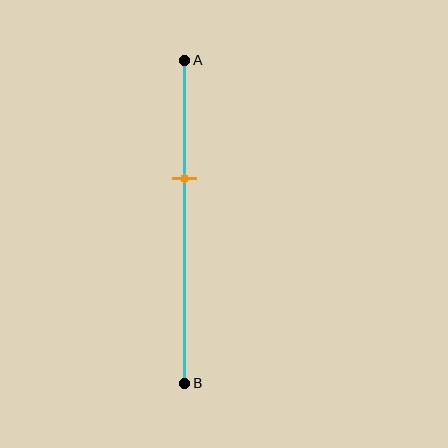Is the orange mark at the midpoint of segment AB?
No, the mark is at about 35% from A, not at the 50% midpoint.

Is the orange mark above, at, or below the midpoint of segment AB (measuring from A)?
The orange mark is above the midpoint of segment AB.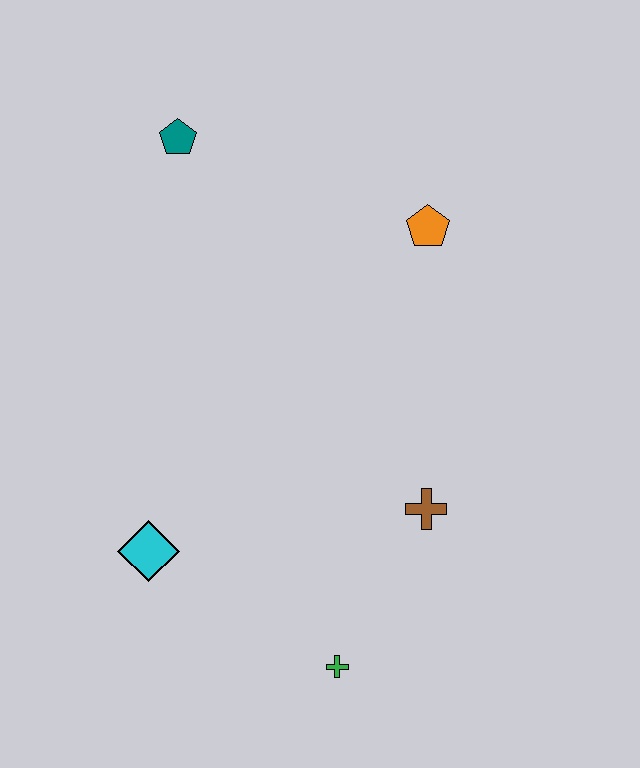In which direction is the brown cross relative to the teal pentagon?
The brown cross is below the teal pentagon.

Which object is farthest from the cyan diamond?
The orange pentagon is farthest from the cyan diamond.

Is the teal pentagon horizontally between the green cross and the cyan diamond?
Yes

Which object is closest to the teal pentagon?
The orange pentagon is closest to the teal pentagon.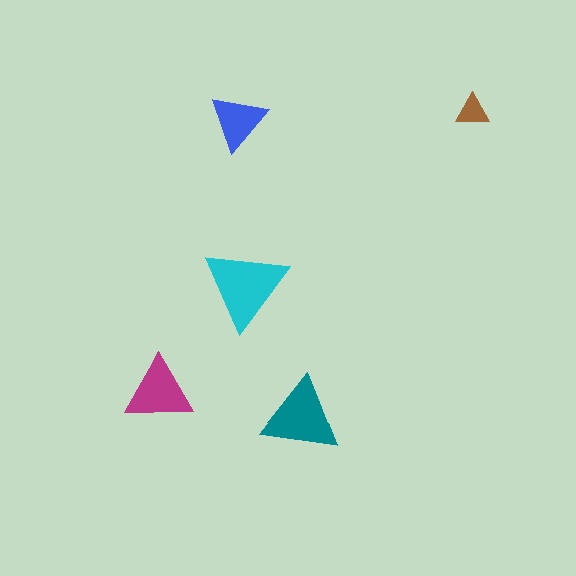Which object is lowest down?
The teal triangle is bottommost.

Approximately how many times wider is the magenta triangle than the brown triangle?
About 2 times wider.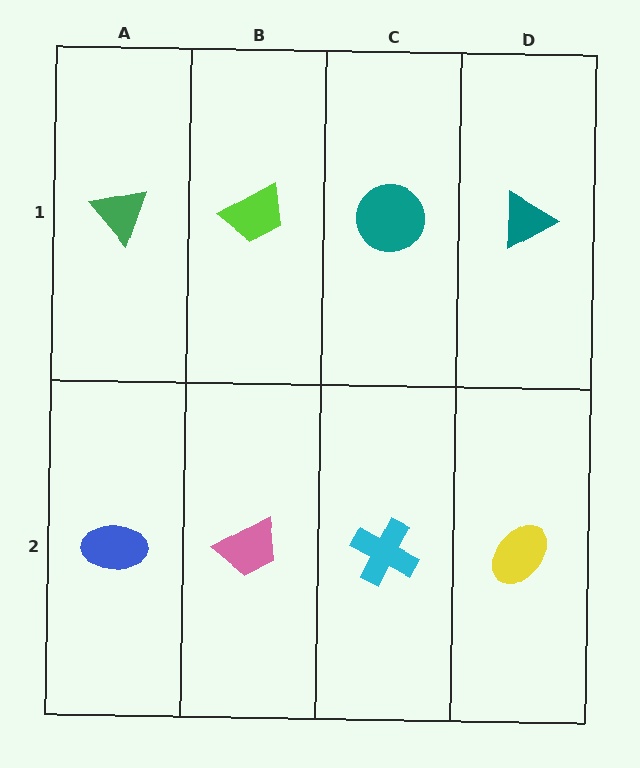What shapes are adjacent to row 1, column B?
A pink trapezoid (row 2, column B), a green triangle (row 1, column A), a teal circle (row 1, column C).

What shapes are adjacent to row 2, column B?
A lime trapezoid (row 1, column B), a blue ellipse (row 2, column A), a cyan cross (row 2, column C).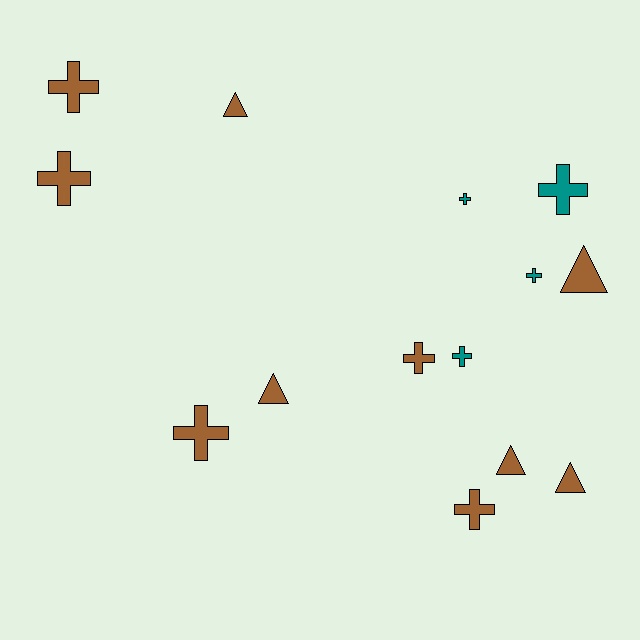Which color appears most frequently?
Brown, with 10 objects.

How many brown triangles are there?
There are 5 brown triangles.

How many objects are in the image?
There are 14 objects.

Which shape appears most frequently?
Cross, with 9 objects.